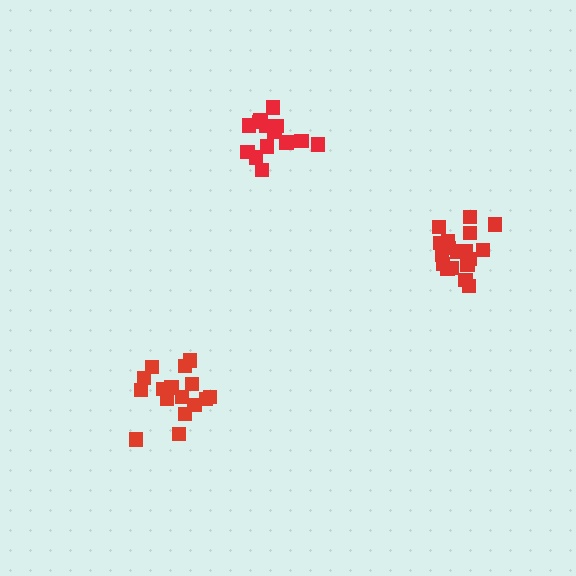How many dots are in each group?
Group 1: 16 dots, Group 2: 18 dots, Group 3: 14 dots (48 total).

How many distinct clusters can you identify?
There are 3 distinct clusters.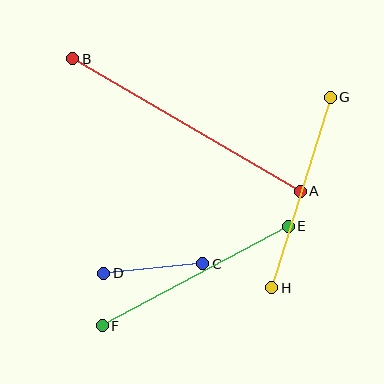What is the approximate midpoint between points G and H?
The midpoint is at approximately (301, 193) pixels.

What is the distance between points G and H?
The distance is approximately 200 pixels.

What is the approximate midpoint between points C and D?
The midpoint is at approximately (153, 268) pixels.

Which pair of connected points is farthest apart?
Points A and B are farthest apart.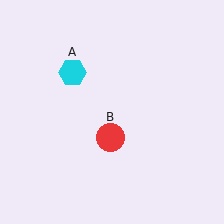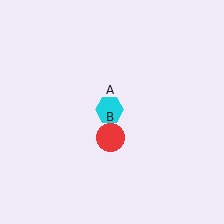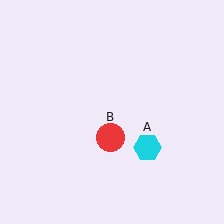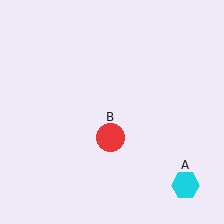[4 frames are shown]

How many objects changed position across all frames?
1 object changed position: cyan hexagon (object A).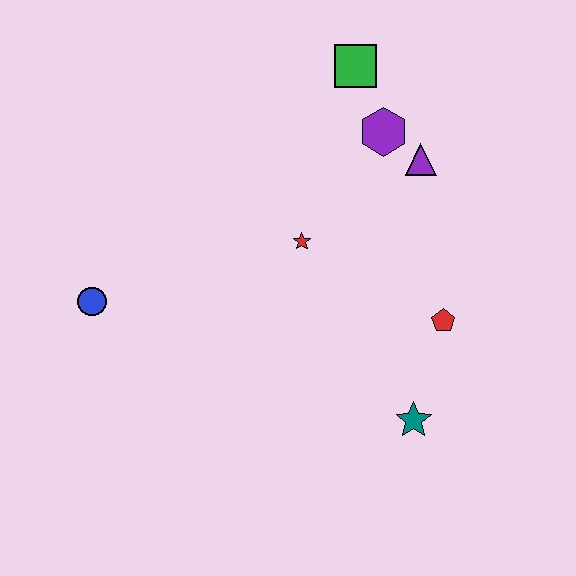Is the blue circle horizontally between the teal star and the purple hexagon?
No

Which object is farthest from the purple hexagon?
The blue circle is farthest from the purple hexagon.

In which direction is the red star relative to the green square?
The red star is below the green square.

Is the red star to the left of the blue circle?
No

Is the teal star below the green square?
Yes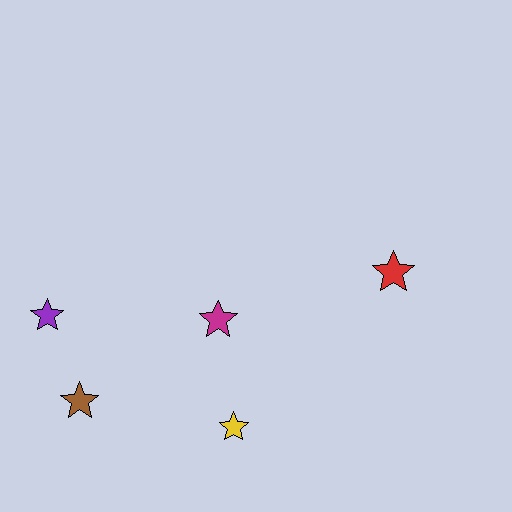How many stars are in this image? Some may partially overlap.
There are 5 stars.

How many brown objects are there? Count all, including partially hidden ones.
There is 1 brown object.